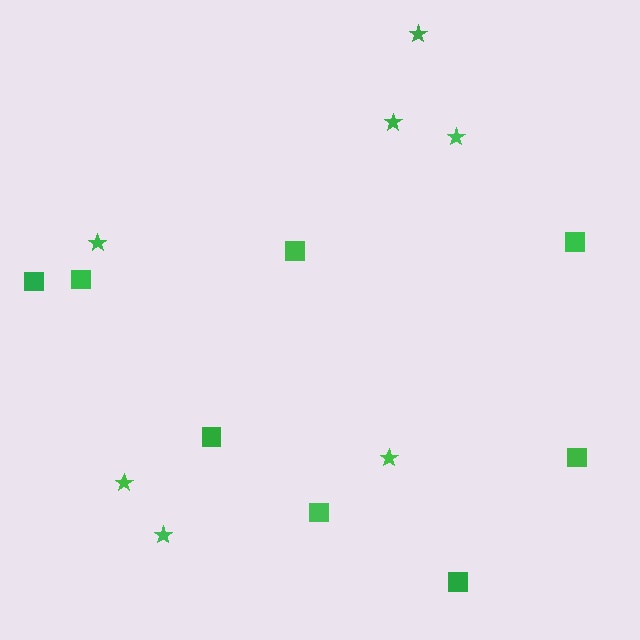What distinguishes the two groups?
There are 2 groups: one group of stars (7) and one group of squares (8).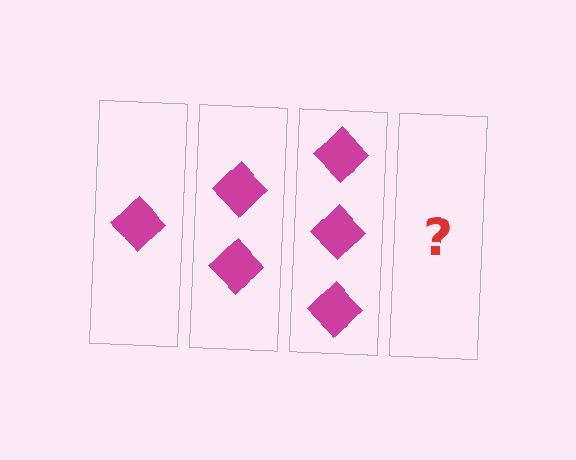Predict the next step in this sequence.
The next step is 4 diamonds.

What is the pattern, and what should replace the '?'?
The pattern is that each step adds one more diamond. The '?' should be 4 diamonds.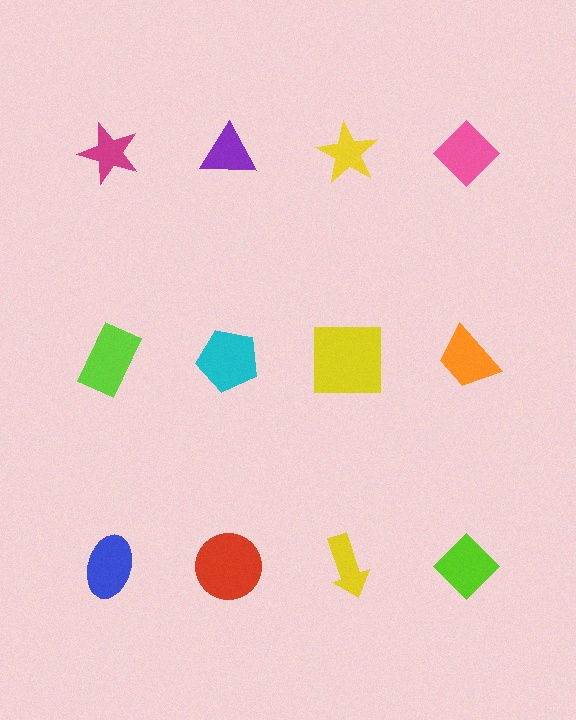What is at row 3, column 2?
A red circle.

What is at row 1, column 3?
A yellow star.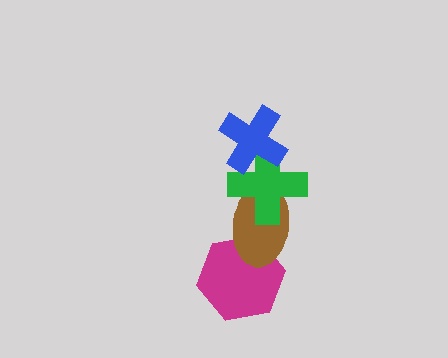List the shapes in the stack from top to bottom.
From top to bottom: the blue cross, the green cross, the brown ellipse, the magenta hexagon.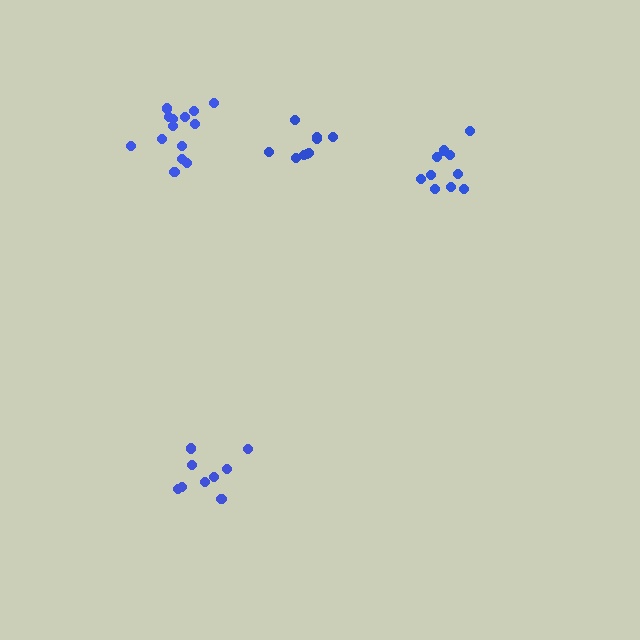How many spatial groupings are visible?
There are 4 spatial groupings.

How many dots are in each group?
Group 1: 14 dots, Group 2: 9 dots, Group 3: 9 dots, Group 4: 11 dots (43 total).